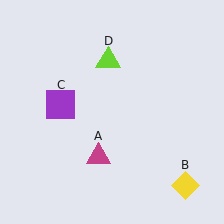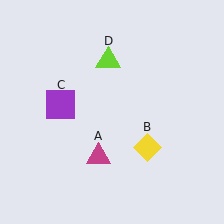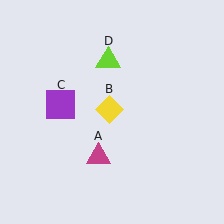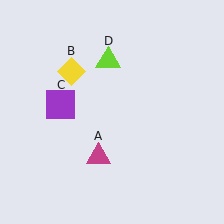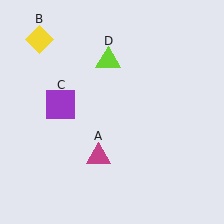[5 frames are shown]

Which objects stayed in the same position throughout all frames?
Magenta triangle (object A) and purple square (object C) and lime triangle (object D) remained stationary.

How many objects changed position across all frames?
1 object changed position: yellow diamond (object B).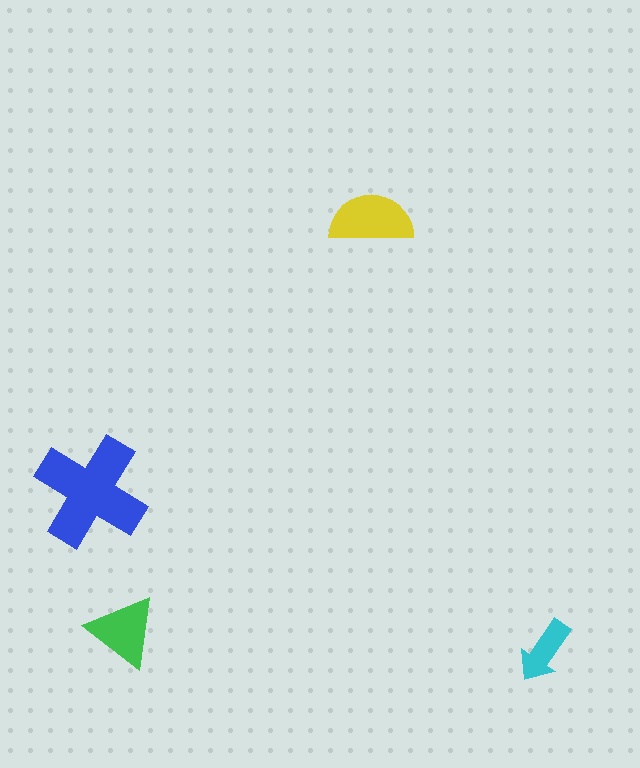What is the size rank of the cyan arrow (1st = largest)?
4th.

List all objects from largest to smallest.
The blue cross, the yellow semicircle, the green triangle, the cyan arrow.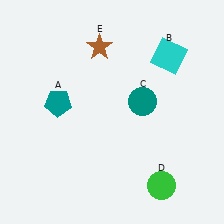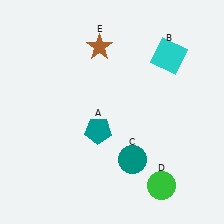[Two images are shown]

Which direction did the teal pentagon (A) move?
The teal pentagon (A) moved right.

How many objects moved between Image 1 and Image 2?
2 objects moved between the two images.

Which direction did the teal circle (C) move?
The teal circle (C) moved down.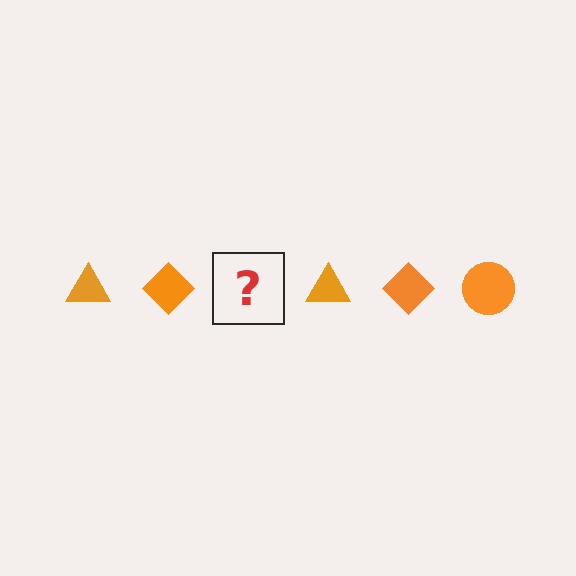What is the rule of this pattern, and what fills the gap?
The rule is that the pattern cycles through triangle, diamond, circle shapes in orange. The gap should be filled with an orange circle.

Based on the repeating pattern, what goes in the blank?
The blank should be an orange circle.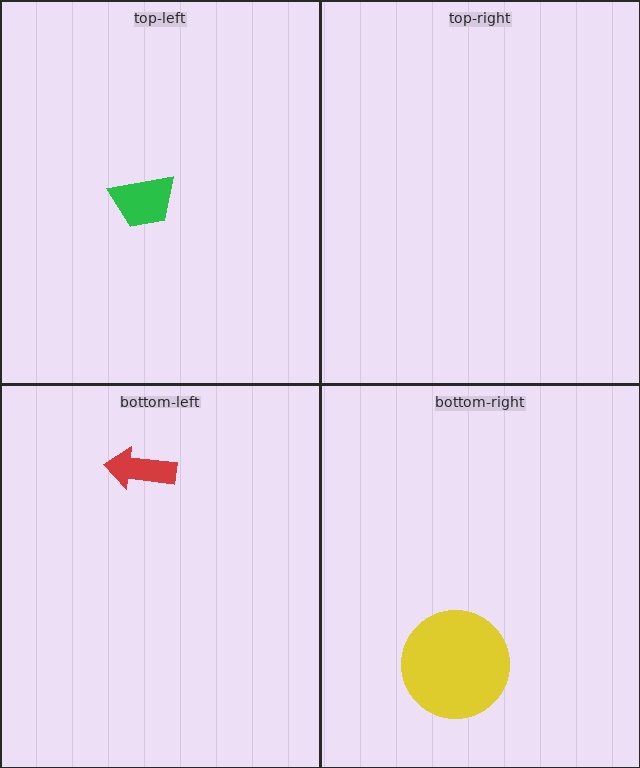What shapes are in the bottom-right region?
The yellow circle.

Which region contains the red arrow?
The bottom-left region.